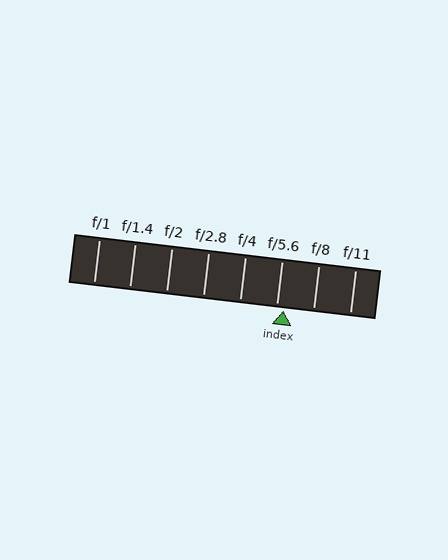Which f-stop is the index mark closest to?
The index mark is closest to f/5.6.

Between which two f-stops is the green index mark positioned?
The index mark is between f/5.6 and f/8.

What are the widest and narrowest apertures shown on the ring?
The widest aperture shown is f/1 and the narrowest is f/11.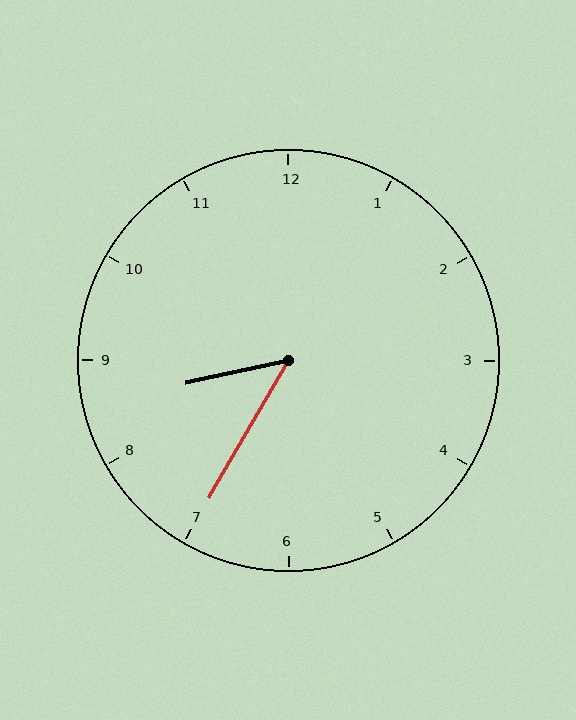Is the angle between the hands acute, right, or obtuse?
It is acute.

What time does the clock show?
8:35.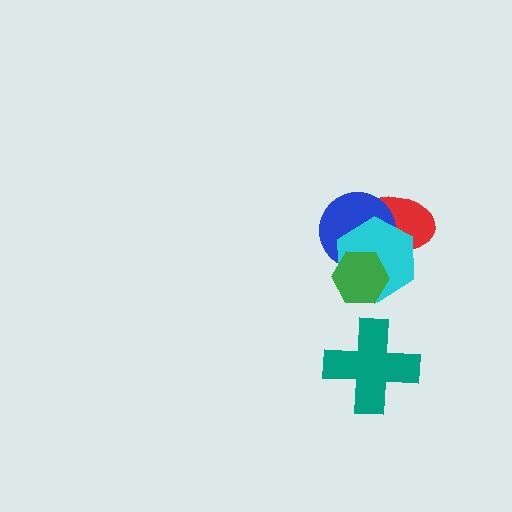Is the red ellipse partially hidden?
Yes, it is partially covered by another shape.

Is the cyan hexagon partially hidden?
Yes, it is partially covered by another shape.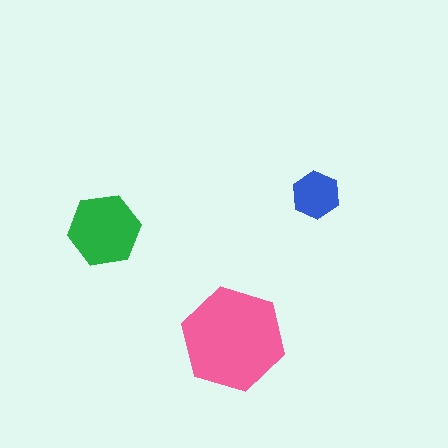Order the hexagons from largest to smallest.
the pink one, the green one, the blue one.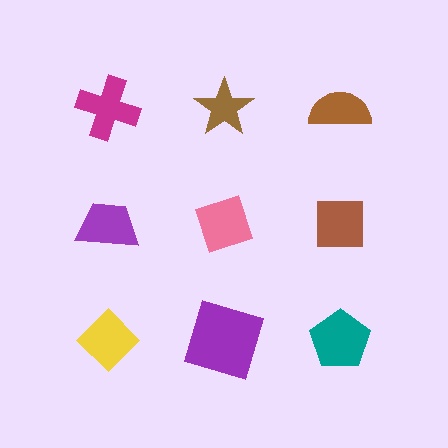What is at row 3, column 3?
A teal pentagon.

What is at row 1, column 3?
A brown semicircle.